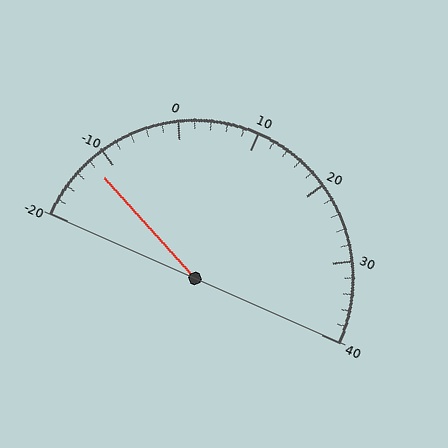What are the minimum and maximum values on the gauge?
The gauge ranges from -20 to 40.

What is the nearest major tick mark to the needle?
The nearest major tick mark is -10.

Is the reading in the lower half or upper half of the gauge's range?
The reading is in the lower half of the range (-20 to 40).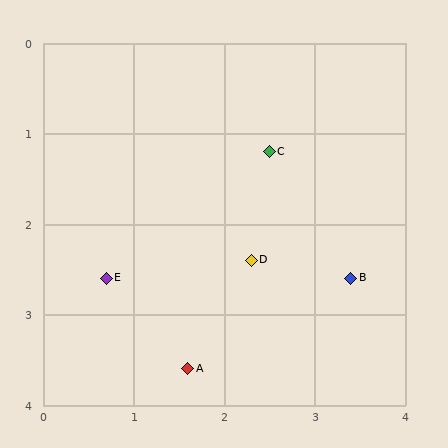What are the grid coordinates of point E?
Point E is at approximately (0.7, 2.6).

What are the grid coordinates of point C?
Point C is at approximately (2.5, 1.2).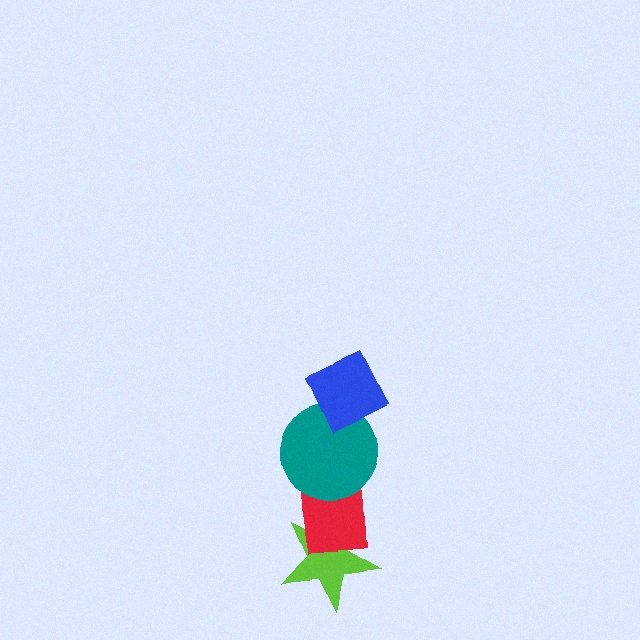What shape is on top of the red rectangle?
The teal circle is on top of the red rectangle.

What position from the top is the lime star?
The lime star is 4th from the top.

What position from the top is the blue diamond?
The blue diamond is 1st from the top.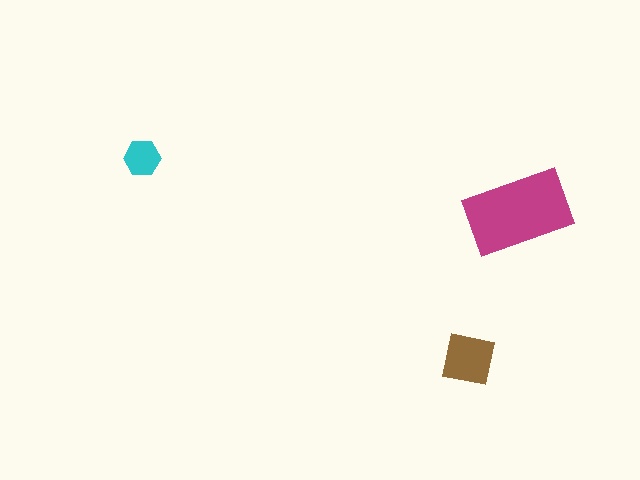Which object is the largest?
The magenta rectangle.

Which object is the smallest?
The cyan hexagon.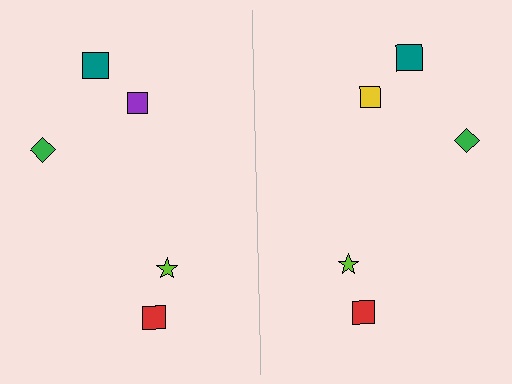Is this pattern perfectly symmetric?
No, the pattern is not perfectly symmetric. The yellow square on the right side breaks the symmetry — its mirror counterpart is purple.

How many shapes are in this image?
There are 10 shapes in this image.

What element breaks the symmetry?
The yellow square on the right side breaks the symmetry — its mirror counterpart is purple.